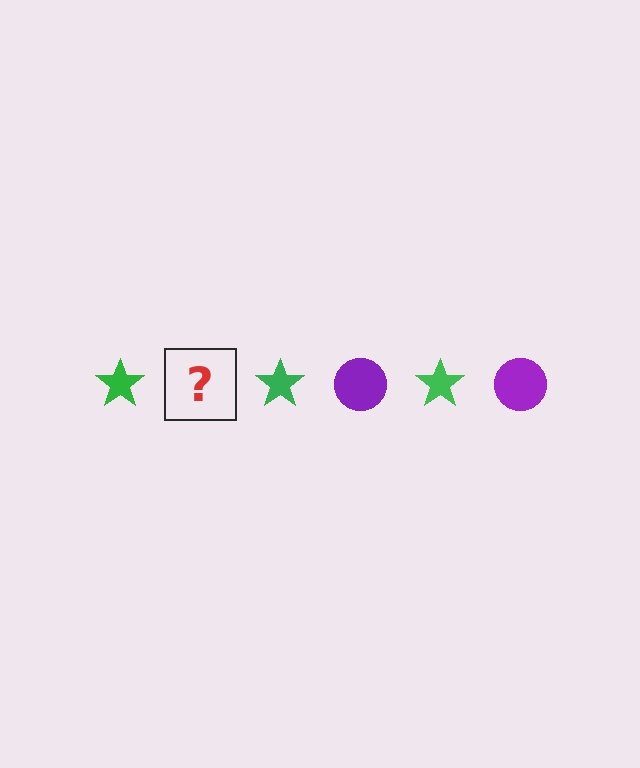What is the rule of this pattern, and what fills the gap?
The rule is that the pattern alternates between green star and purple circle. The gap should be filled with a purple circle.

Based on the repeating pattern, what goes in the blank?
The blank should be a purple circle.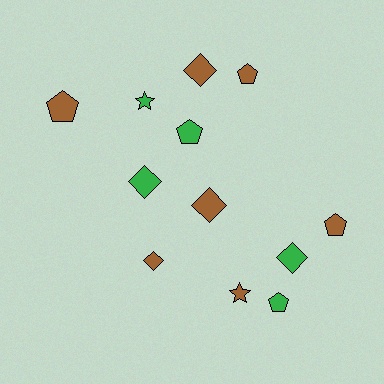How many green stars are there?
There is 1 green star.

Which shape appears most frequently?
Diamond, with 5 objects.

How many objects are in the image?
There are 12 objects.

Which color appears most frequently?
Brown, with 7 objects.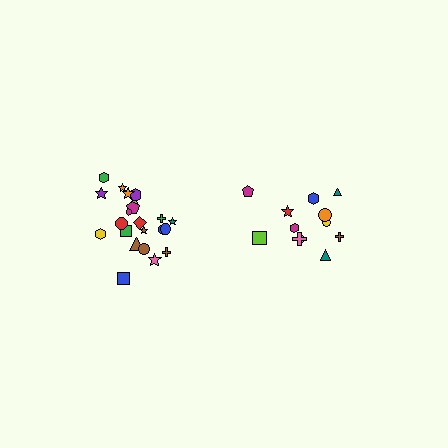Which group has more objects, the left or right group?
The left group.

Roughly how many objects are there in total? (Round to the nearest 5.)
Roughly 35 objects in total.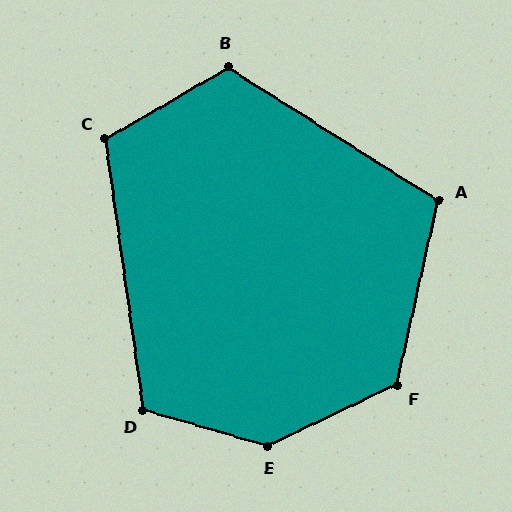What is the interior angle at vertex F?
Approximately 128 degrees (obtuse).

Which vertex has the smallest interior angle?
A, at approximately 110 degrees.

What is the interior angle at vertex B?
Approximately 117 degrees (obtuse).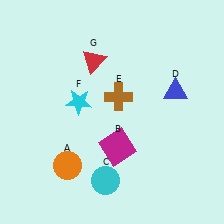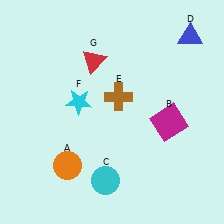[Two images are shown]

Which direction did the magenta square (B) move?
The magenta square (B) moved right.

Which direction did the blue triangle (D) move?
The blue triangle (D) moved up.